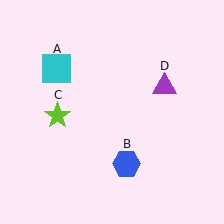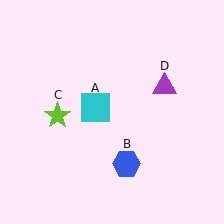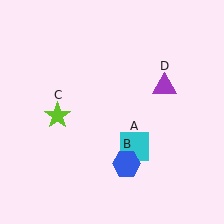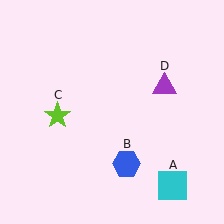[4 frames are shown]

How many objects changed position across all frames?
1 object changed position: cyan square (object A).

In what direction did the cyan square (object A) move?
The cyan square (object A) moved down and to the right.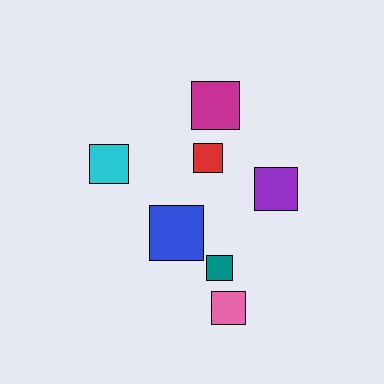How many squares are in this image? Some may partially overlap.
There are 7 squares.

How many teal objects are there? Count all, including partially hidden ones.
There is 1 teal object.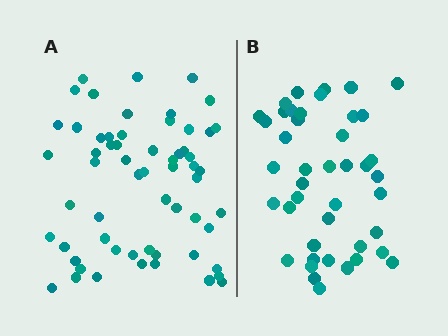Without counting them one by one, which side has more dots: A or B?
Region A (the left region) has more dots.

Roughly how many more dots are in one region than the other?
Region A has approximately 15 more dots than region B.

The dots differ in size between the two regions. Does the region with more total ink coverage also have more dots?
No. Region B has more total ink coverage because its dots are larger, but region A actually contains more individual dots. Total area can be misleading — the number of items is what matters here.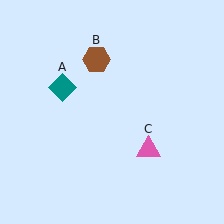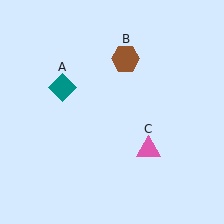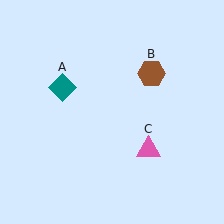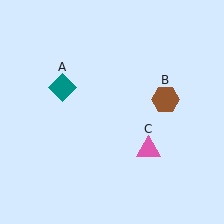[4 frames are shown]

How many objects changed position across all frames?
1 object changed position: brown hexagon (object B).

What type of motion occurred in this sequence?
The brown hexagon (object B) rotated clockwise around the center of the scene.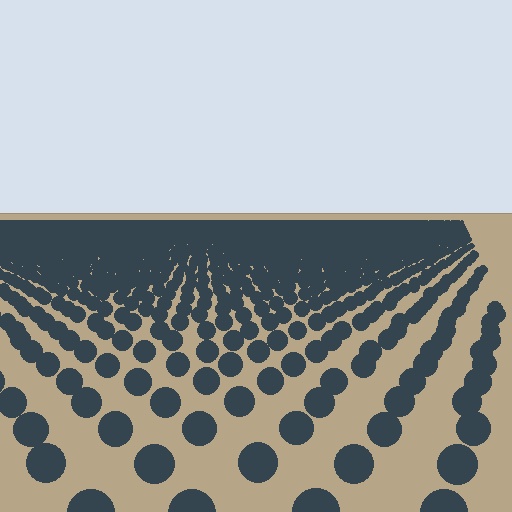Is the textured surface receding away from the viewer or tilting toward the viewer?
The surface is receding away from the viewer. Texture elements get smaller and denser toward the top.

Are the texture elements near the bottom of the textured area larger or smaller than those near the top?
Larger. Near the bottom, elements are closer to the viewer and appear at a bigger on-screen size.